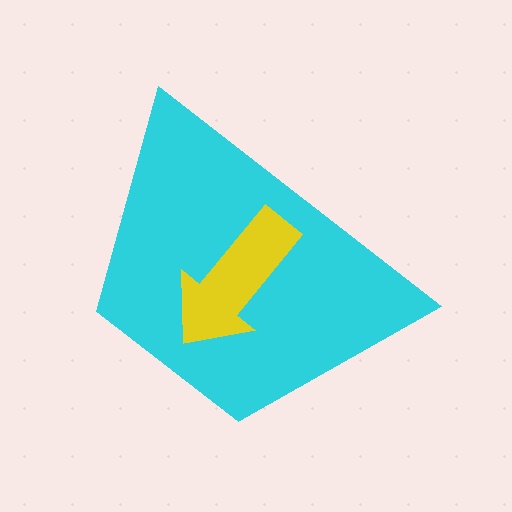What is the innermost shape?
The yellow arrow.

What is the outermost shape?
The cyan trapezoid.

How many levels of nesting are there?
2.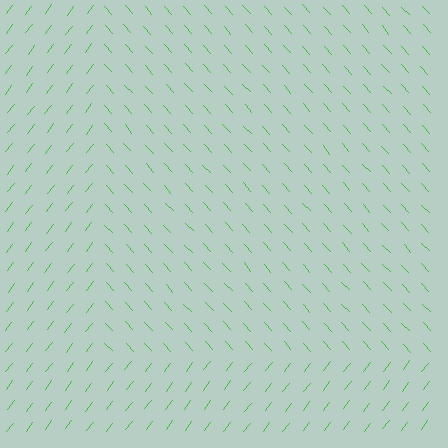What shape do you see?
I see a rectangle.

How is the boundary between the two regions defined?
The boundary is defined purely by a change in line orientation (approximately 79 degrees difference). All lines are the same color and thickness.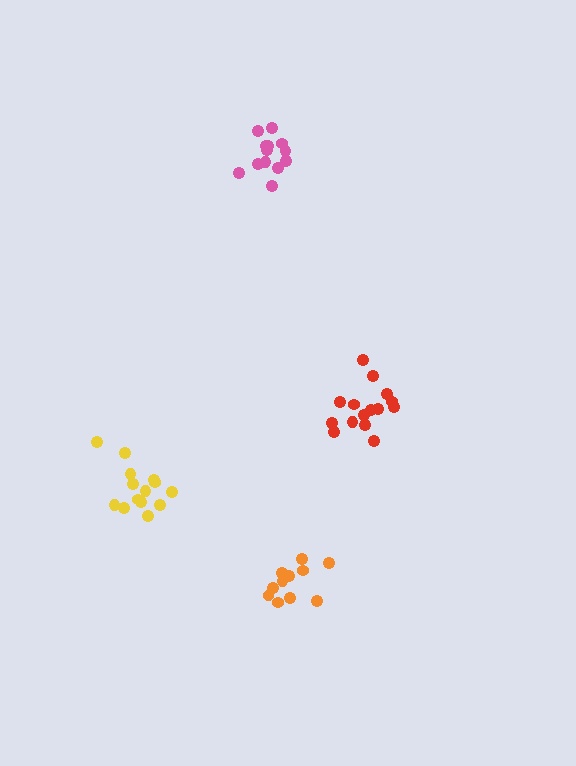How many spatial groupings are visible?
There are 4 spatial groupings.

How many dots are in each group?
Group 1: 13 dots, Group 2: 15 dots, Group 3: 14 dots, Group 4: 11 dots (53 total).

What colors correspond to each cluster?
The clusters are colored: pink, red, yellow, orange.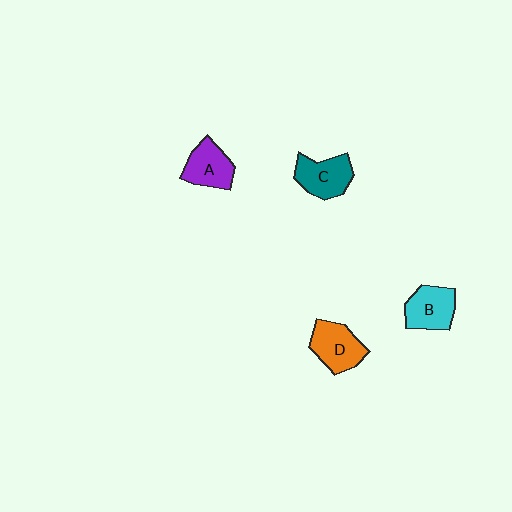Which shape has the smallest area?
Shape A (purple).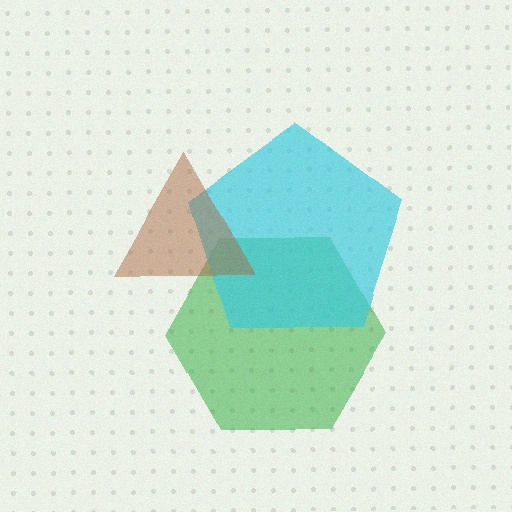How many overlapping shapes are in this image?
There are 3 overlapping shapes in the image.